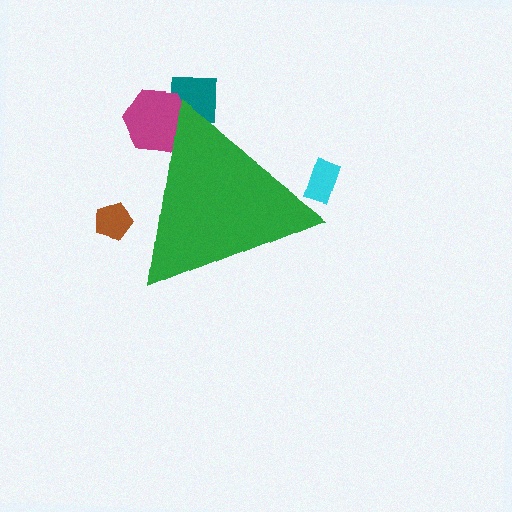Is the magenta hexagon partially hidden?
Yes, the magenta hexagon is partially hidden behind the green triangle.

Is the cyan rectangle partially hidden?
Yes, the cyan rectangle is partially hidden behind the green triangle.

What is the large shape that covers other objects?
A green triangle.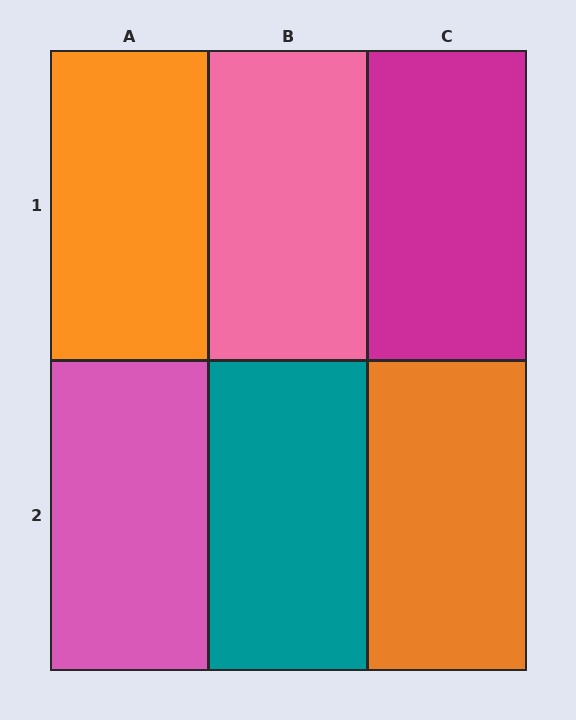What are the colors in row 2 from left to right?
Pink, teal, orange.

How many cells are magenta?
1 cell is magenta.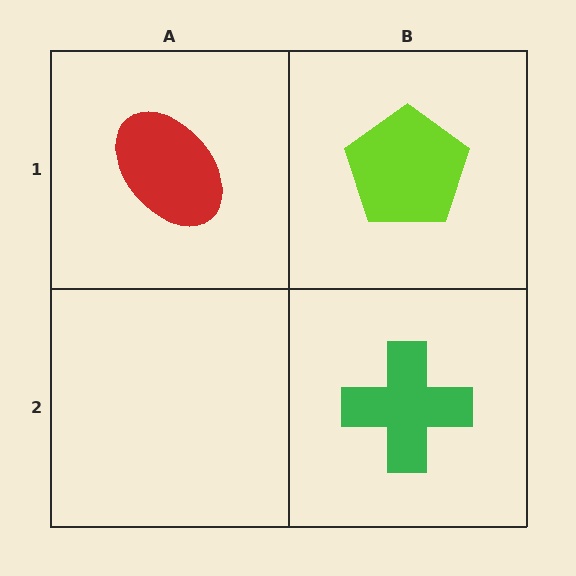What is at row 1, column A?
A red ellipse.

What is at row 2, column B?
A green cross.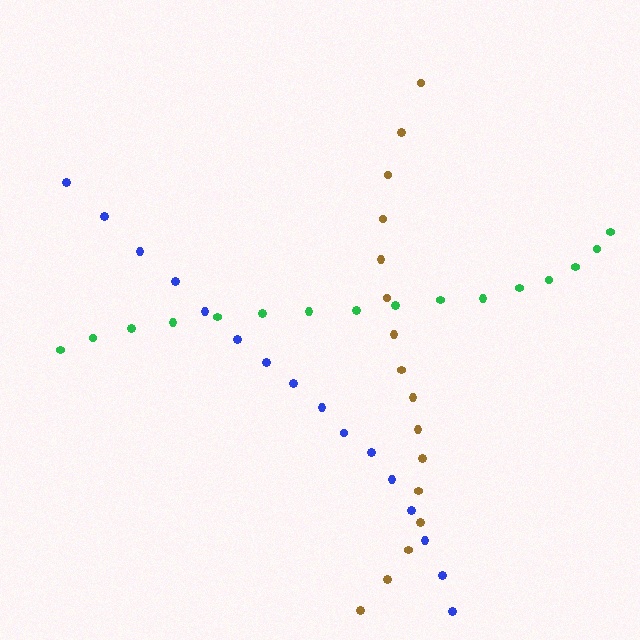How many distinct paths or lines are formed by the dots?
There are 3 distinct paths.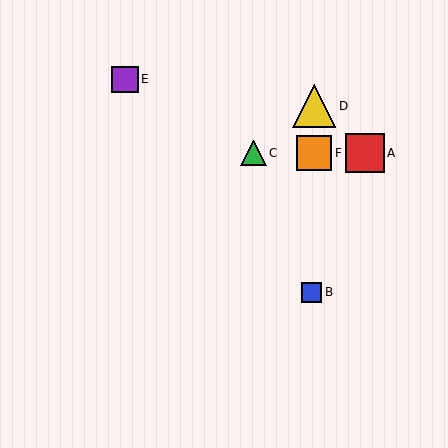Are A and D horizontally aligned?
No, A is at y≈153 and D is at y≈106.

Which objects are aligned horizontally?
Objects A, C, F are aligned horizontally.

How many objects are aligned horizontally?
3 objects (A, C, F) are aligned horizontally.